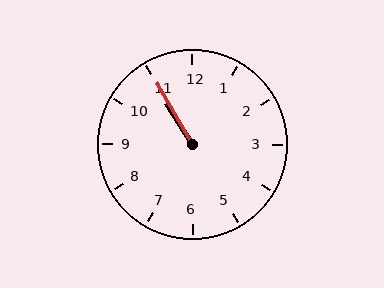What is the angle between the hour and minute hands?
Approximately 2 degrees.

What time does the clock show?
10:55.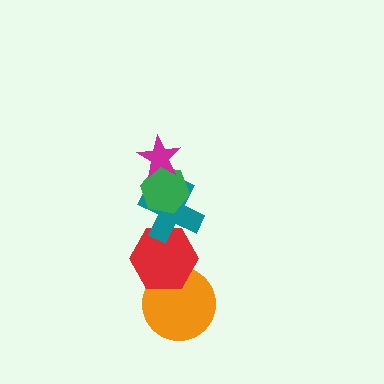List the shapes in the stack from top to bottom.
From top to bottom: the magenta star, the green hexagon, the teal cross, the red hexagon, the orange circle.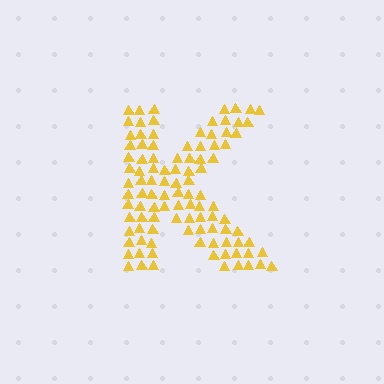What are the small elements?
The small elements are triangles.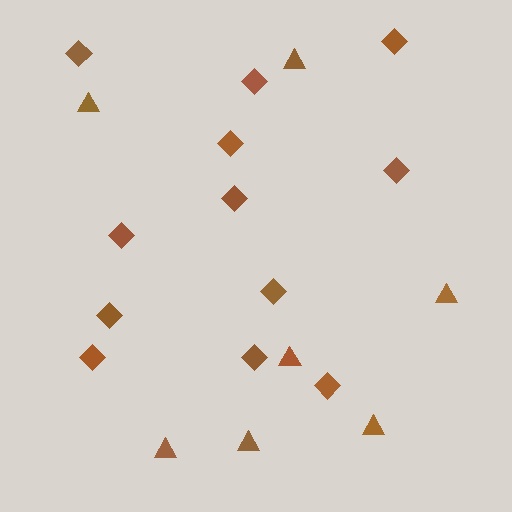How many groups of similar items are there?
There are 2 groups: one group of diamonds (12) and one group of triangles (7).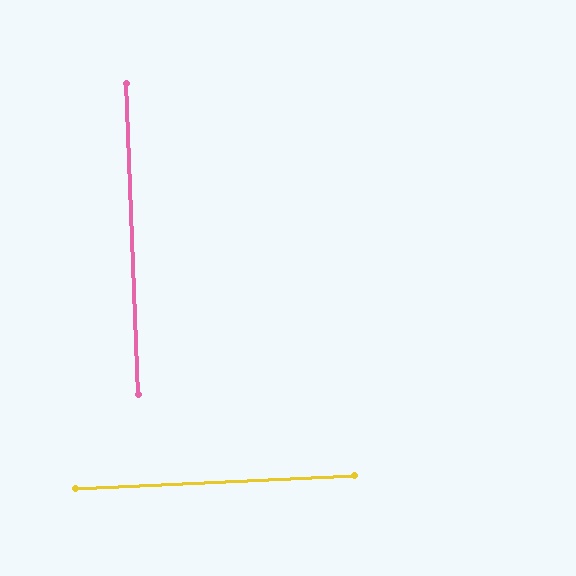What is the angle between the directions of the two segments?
Approximately 89 degrees.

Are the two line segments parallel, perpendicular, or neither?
Perpendicular — they meet at approximately 89°.